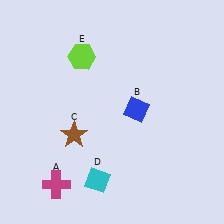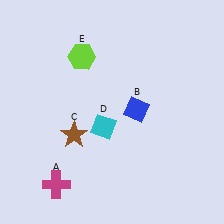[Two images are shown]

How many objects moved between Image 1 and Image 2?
1 object moved between the two images.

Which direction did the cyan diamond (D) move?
The cyan diamond (D) moved up.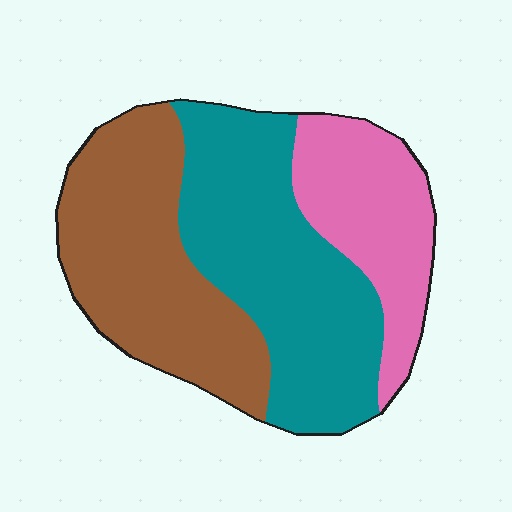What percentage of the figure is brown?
Brown takes up about three eighths (3/8) of the figure.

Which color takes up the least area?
Pink, at roughly 25%.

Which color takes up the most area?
Teal, at roughly 40%.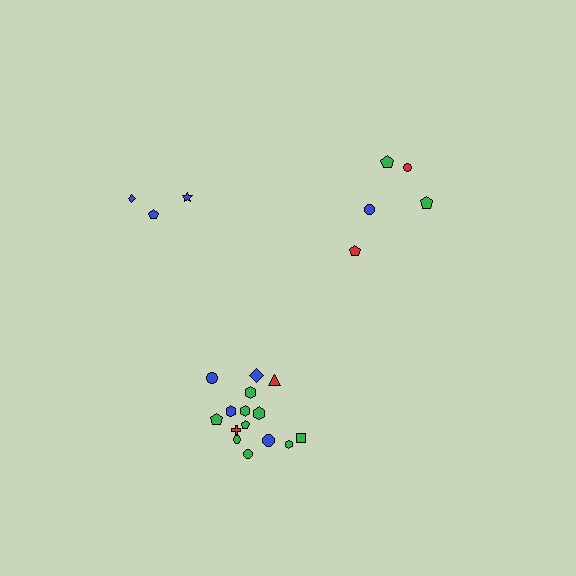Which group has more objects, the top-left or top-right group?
The top-right group.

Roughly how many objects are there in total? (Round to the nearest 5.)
Roughly 25 objects in total.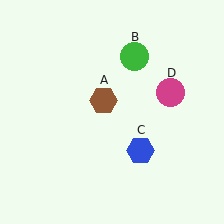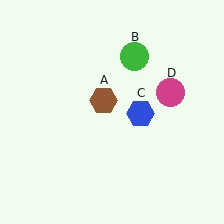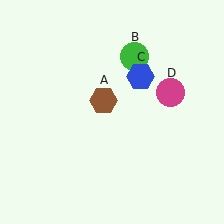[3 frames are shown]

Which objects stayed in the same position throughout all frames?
Brown hexagon (object A) and green circle (object B) and magenta circle (object D) remained stationary.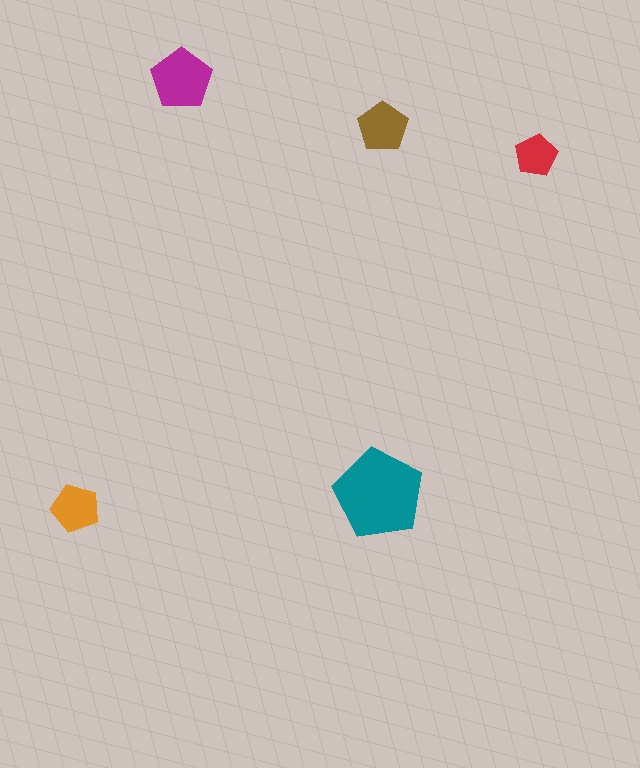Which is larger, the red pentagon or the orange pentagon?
The orange one.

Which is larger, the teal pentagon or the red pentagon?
The teal one.